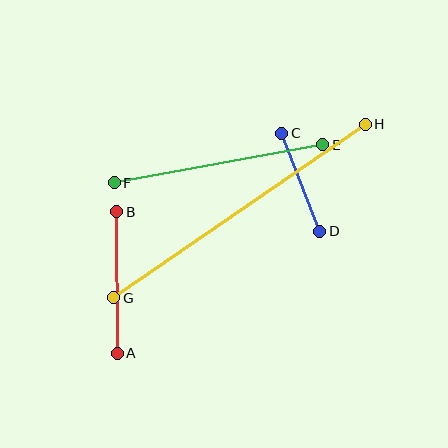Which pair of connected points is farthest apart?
Points G and H are farthest apart.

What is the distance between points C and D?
The distance is approximately 106 pixels.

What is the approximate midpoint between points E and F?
The midpoint is at approximately (219, 164) pixels.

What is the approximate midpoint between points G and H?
The midpoint is at approximately (240, 211) pixels.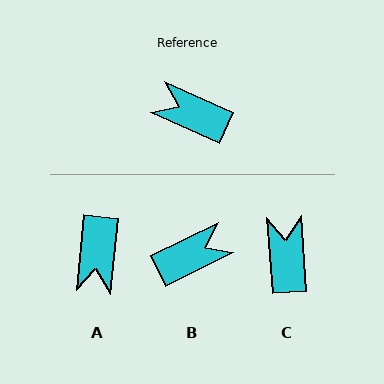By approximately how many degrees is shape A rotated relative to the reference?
Approximately 109 degrees counter-clockwise.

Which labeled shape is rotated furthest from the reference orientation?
B, about 129 degrees away.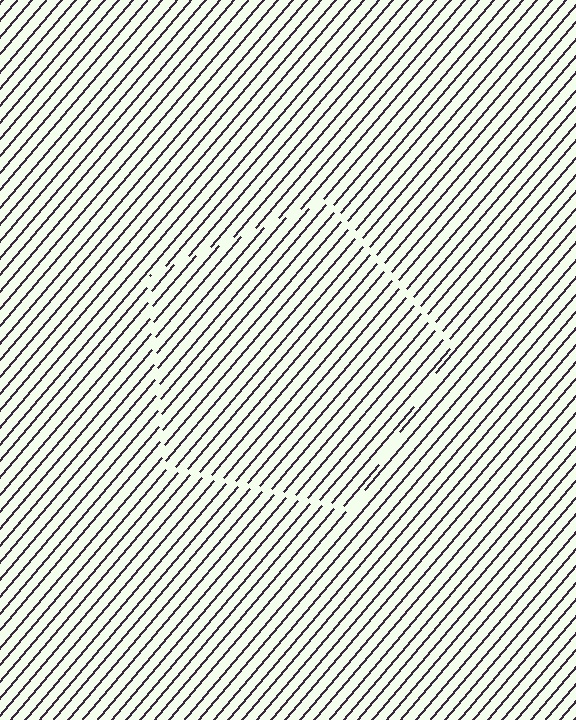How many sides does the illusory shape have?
5 sides — the line-ends trace a pentagon.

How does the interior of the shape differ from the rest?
The interior of the shape contains the same grating, shifted by half a period — the contour is defined by the phase discontinuity where line-ends from the inner and outer gratings abut.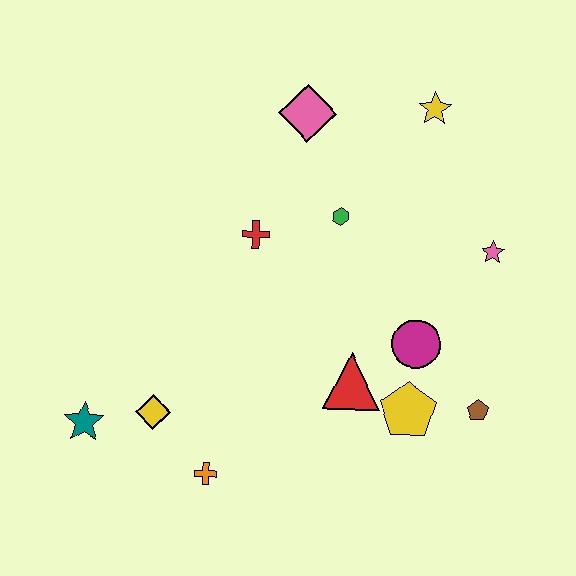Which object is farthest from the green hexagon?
The teal star is farthest from the green hexagon.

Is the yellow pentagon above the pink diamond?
No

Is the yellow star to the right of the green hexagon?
Yes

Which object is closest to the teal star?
The yellow diamond is closest to the teal star.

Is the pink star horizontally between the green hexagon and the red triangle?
No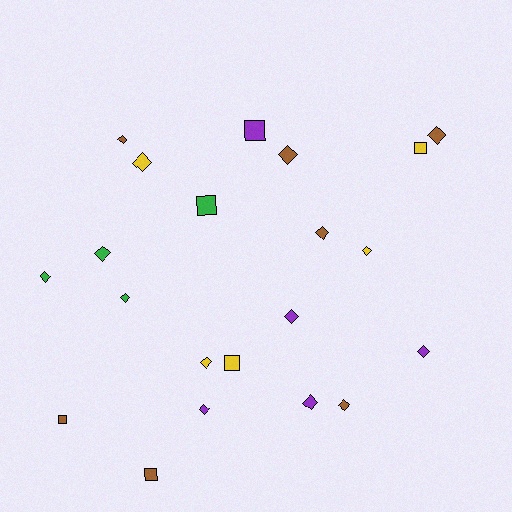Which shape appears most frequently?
Diamond, with 15 objects.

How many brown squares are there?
There are 2 brown squares.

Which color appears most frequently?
Brown, with 7 objects.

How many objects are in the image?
There are 21 objects.